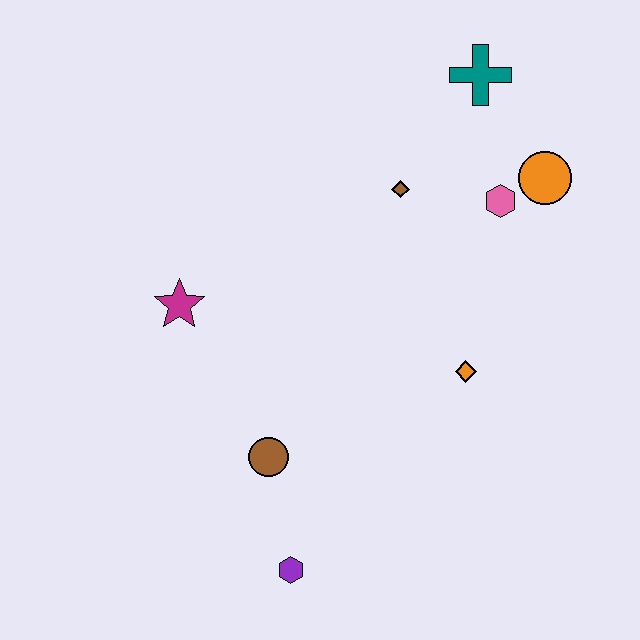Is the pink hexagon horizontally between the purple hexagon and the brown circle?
No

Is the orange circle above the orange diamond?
Yes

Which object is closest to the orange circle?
The pink hexagon is closest to the orange circle.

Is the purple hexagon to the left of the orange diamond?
Yes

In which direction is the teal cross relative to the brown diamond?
The teal cross is above the brown diamond.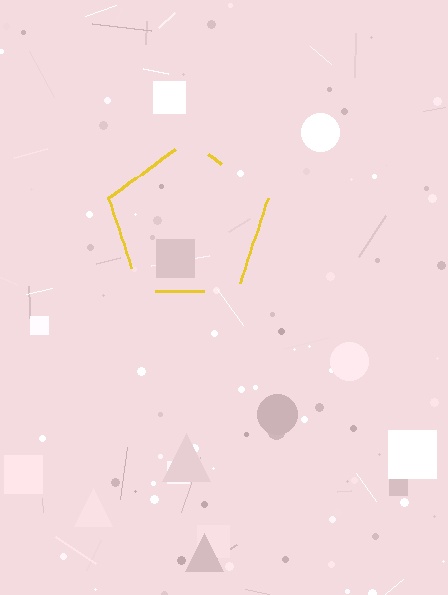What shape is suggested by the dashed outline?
The dashed outline suggests a pentagon.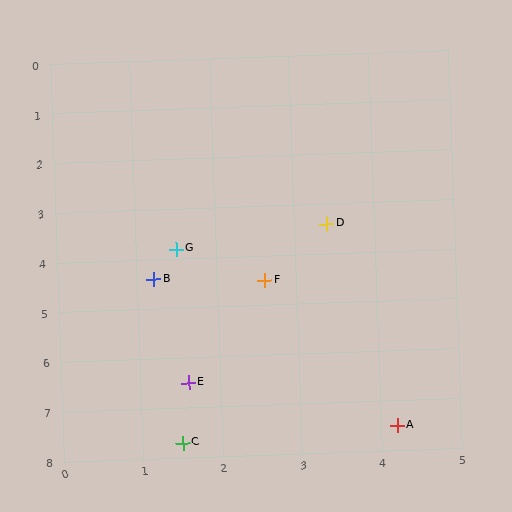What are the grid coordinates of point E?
Point E is at approximately (1.6, 6.5).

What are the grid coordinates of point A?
Point A is at approximately (4.2, 7.5).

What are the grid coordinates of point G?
Point G is at approximately (1.5, 3.8).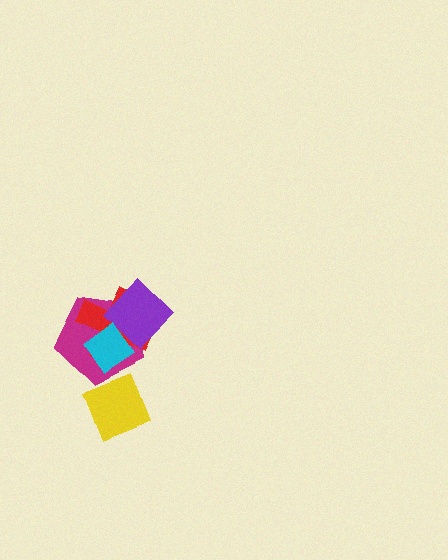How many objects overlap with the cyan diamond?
3 objects overlap with the cyan diamond.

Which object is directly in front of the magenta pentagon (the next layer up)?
The red cross is directly in front of the magenta pentagon.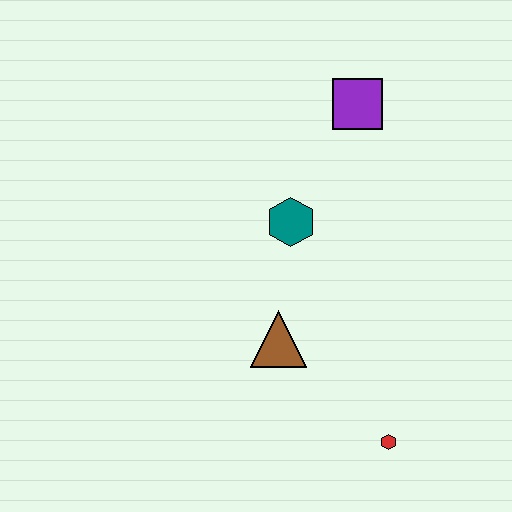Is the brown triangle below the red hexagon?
No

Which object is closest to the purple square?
The teal hexagon is closest to the purple square.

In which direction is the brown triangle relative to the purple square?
The brown triangle is below the purple square.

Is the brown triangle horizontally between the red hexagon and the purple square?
No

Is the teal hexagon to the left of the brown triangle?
No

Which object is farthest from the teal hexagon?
The red hexagon is farthest from the teal hexagon.